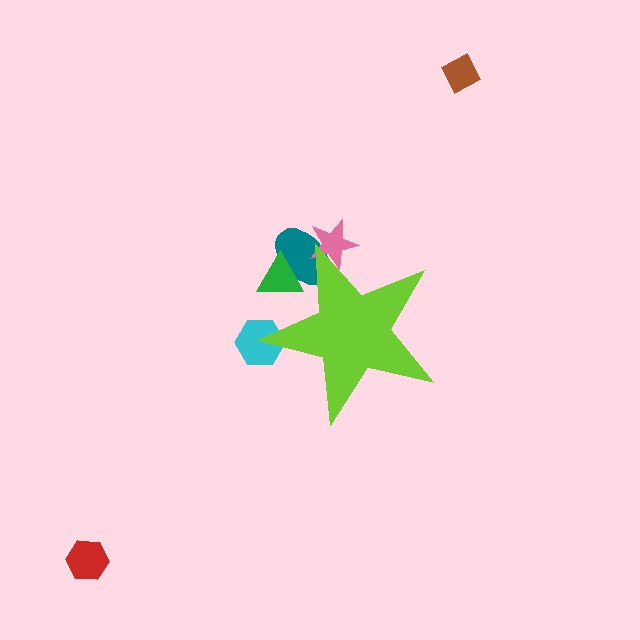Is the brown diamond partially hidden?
No, the brown diamond is fully visible.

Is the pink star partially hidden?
Yes, the pink star is partially hidden behind the lime star.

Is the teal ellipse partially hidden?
Yes, the teal ellipse is partially hidden behind the lime star.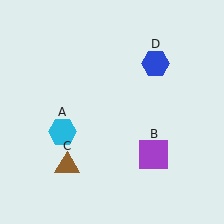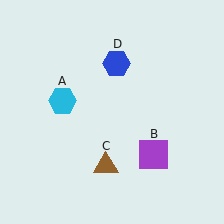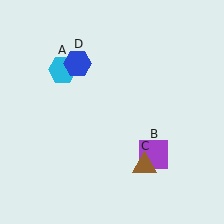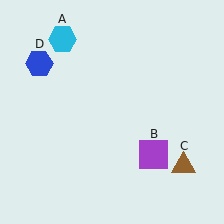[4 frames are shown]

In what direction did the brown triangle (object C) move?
The brown triangle (object C) moved right.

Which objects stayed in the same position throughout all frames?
Purple square (object B) remained stationary.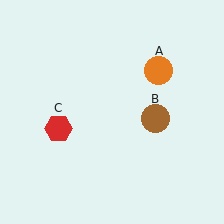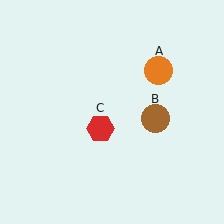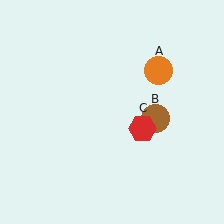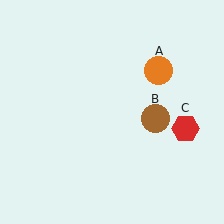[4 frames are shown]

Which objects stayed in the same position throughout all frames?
Orange circle (object A) and brown circle (object B) remained stationary.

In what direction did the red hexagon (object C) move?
The red hexagon (object C) moved right.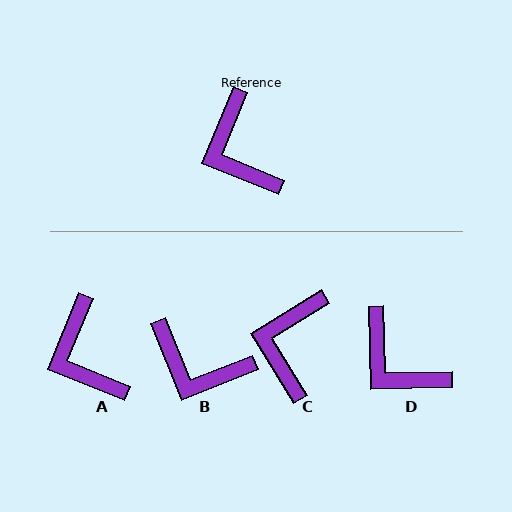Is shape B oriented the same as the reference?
No, it is off by about 44 degrees.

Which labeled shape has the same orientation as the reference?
A.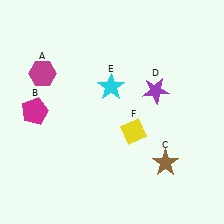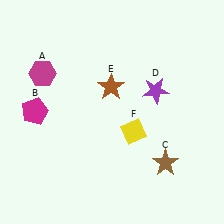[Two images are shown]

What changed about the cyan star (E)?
In Image 1, E is cyan. In Image 2, it changed to brown.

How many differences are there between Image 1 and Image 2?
There is 1 difference between the two images.